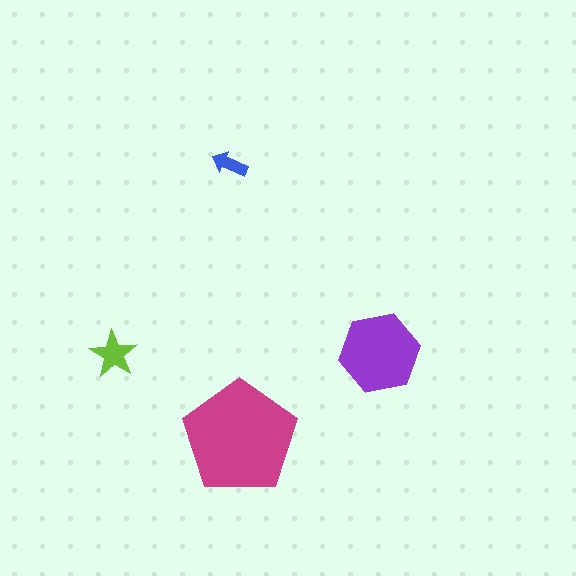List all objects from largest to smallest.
The magenta pentagon, the purple hexagon, the lime star, the blue arrow.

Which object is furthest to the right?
The purple hexagon is rightmost.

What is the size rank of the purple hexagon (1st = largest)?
2nd.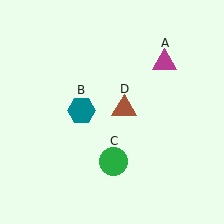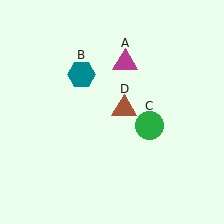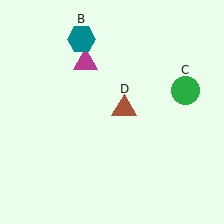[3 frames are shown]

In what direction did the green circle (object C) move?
The green circle (object C) moved up and to the right.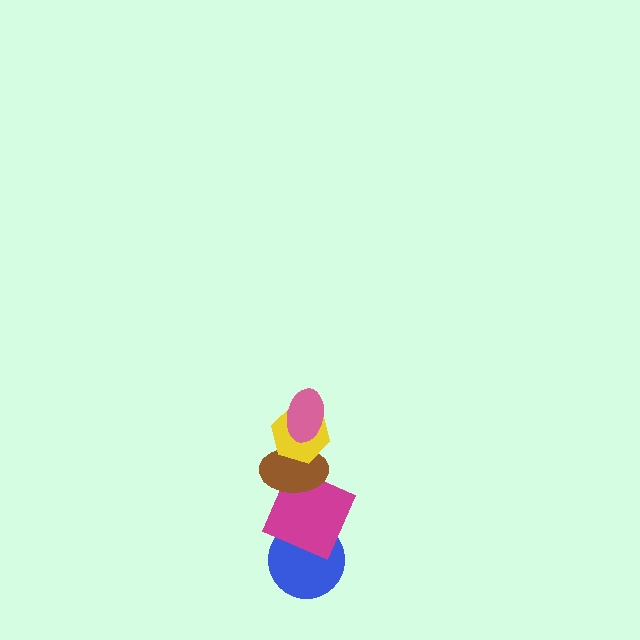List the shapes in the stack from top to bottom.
From top to bottom: the pink ellipse, the yellow hexagon, the brown ellipse, the magenta square, the blue circle.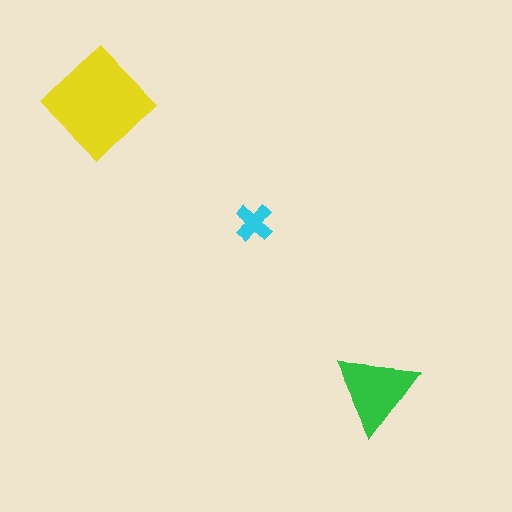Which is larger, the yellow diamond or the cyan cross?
The yellow diamond.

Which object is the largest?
The yellow diamond.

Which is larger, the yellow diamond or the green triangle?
The yellow diamond.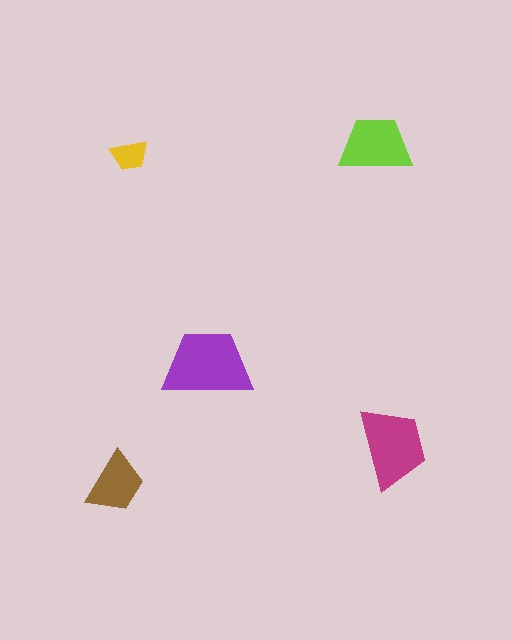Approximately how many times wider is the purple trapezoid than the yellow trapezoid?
About 2.5 times wider.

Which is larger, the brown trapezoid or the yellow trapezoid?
The brown one.